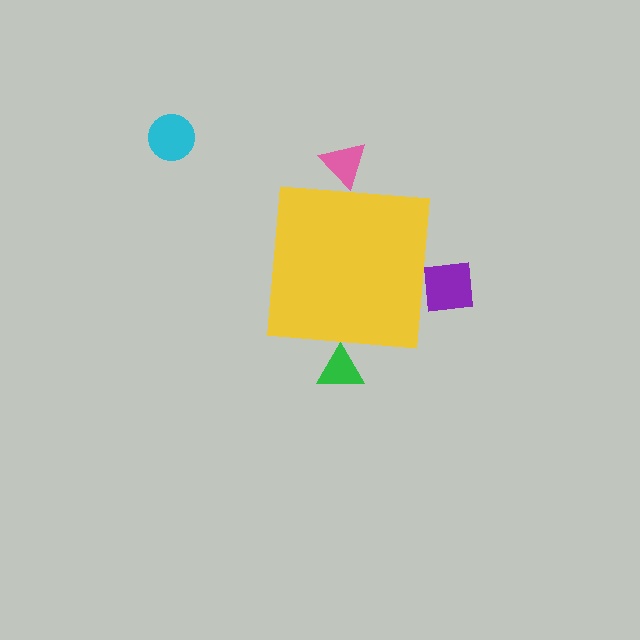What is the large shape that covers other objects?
A yellow square.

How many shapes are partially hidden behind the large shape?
3 shapes are partially hidden.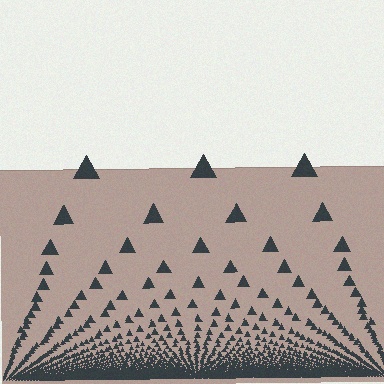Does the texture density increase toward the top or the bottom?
Density increases toward the bottom.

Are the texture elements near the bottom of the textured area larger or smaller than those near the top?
Smaller. The gradient is inverted — elements near the bottom are smaller and denser.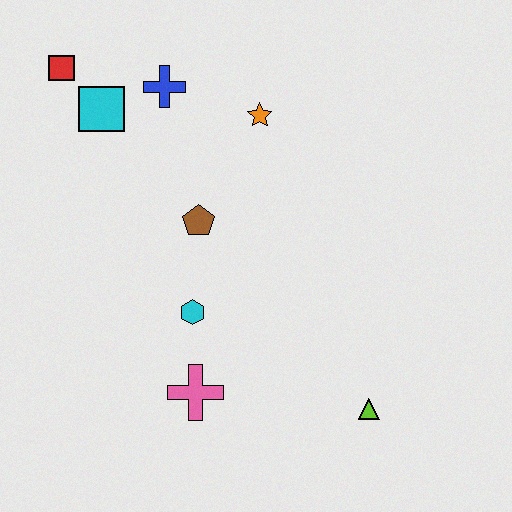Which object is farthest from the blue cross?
The lime triangle is farthest from the blue cross.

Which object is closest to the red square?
The cyan square is closest to the red square.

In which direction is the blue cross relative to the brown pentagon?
The blue cross is above the brown pentagon.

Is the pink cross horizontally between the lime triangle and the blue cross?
Yes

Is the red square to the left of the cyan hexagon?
Yes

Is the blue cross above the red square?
No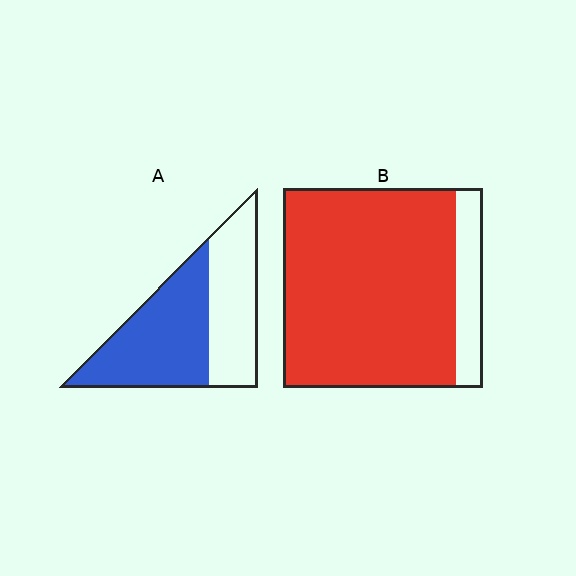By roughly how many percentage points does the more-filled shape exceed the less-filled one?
By roughly 30 percentage points (B over A).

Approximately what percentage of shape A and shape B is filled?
A is approximately 55% and B is approximately 85%.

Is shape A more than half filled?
Yes.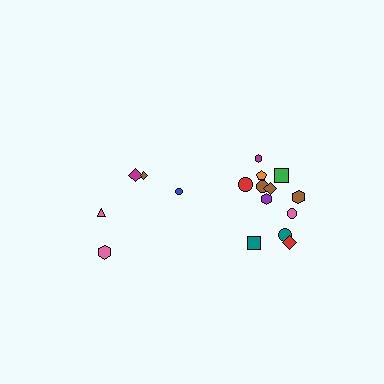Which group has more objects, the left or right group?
The right group.